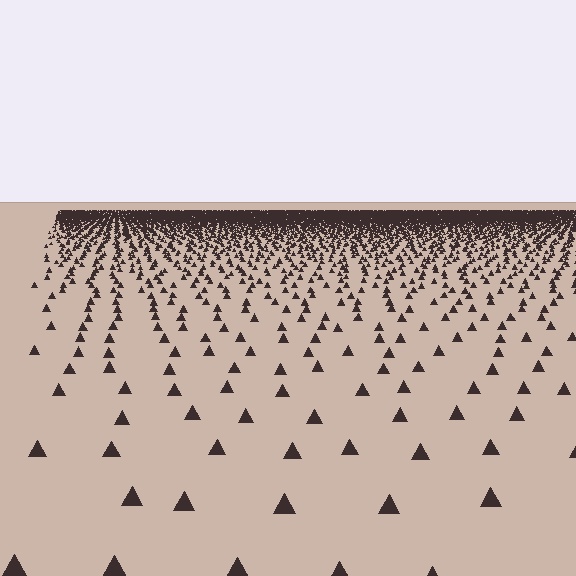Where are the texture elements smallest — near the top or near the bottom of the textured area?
Near the top.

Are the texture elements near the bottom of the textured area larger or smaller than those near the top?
Larger. Near the bottom, elements are closer to the viewer and appear at a bigger on-screen size.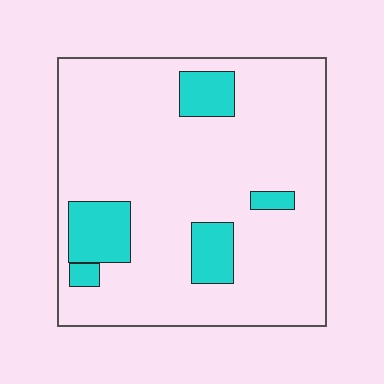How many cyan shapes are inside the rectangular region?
5.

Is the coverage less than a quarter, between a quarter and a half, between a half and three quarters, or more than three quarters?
Less than a quarter.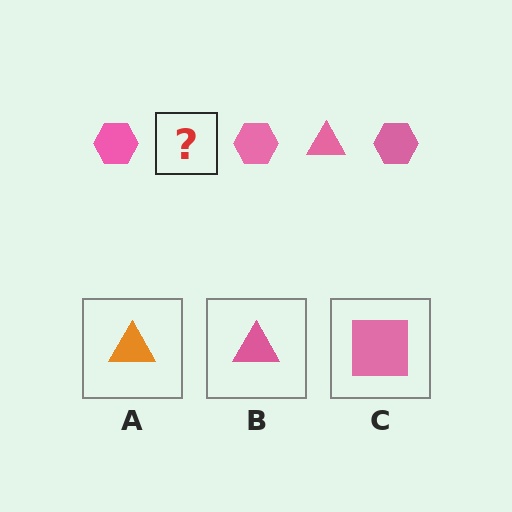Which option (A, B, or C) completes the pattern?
B.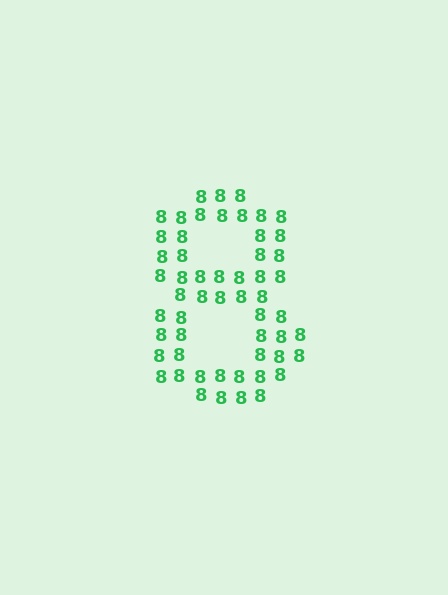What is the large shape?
The large shape is the digit 8.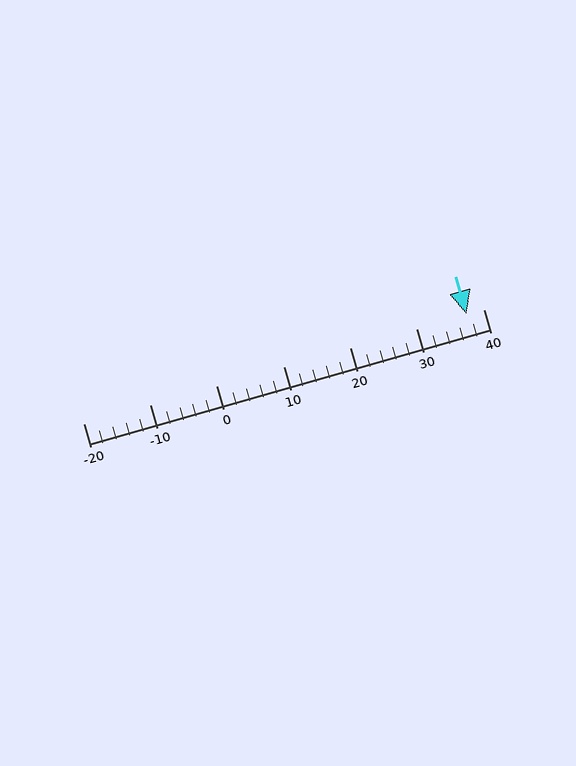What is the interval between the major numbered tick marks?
The major tick marks are spaced 10 units apart.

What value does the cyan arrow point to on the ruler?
The cyan arrow points to approximately 38.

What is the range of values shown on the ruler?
The ruler shows values from -20 to 40.